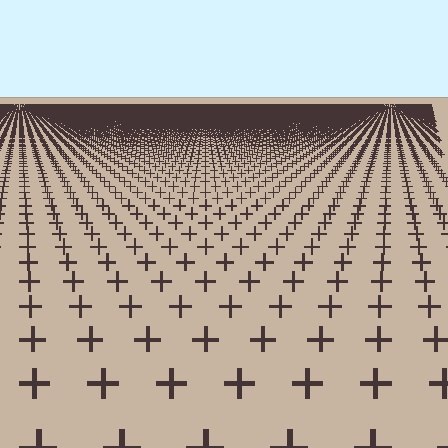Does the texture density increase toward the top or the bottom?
Density increases toward the top.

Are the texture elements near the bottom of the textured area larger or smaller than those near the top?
Larger. Near the bottom, elements are closer to the viewer and appear at a bigger on-screen size.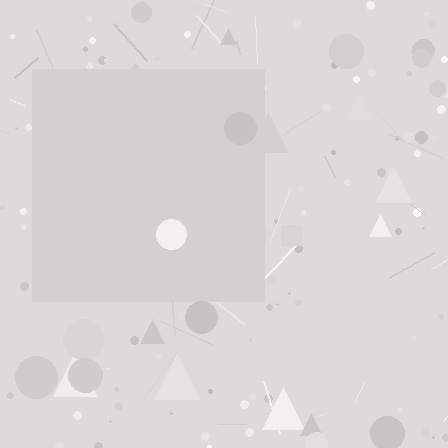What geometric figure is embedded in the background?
A square is embedded in the background.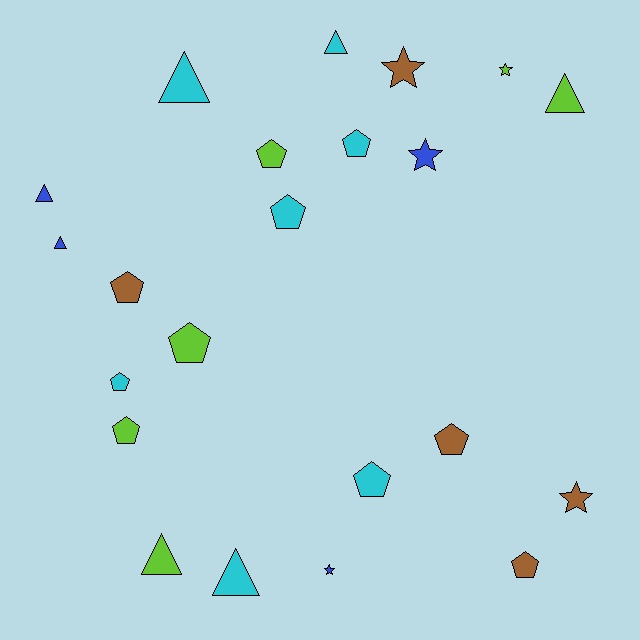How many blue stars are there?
There are 2 blue stars.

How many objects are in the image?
There are 22 objects.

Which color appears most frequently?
Cyan, with 7 objects.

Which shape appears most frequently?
Pentagon, with 10 objects.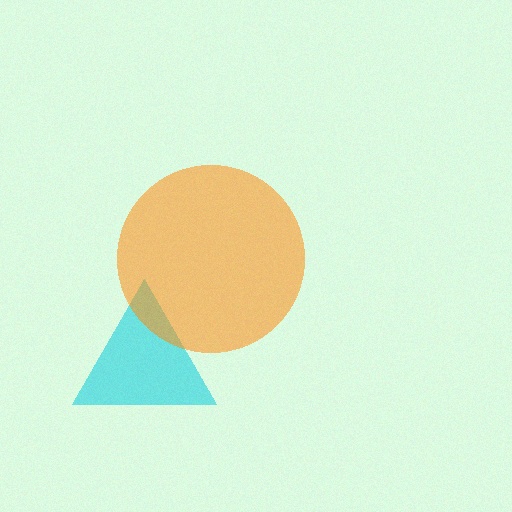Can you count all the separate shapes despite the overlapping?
Yes, there are 2 separate shapes.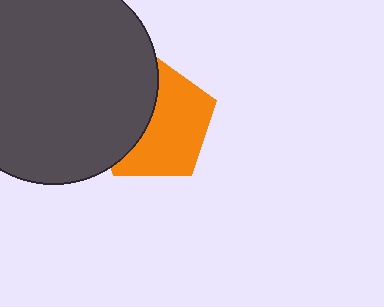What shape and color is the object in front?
The object in front is a dark gray circle.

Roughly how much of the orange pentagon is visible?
About half of it is visible (roughly 58%).